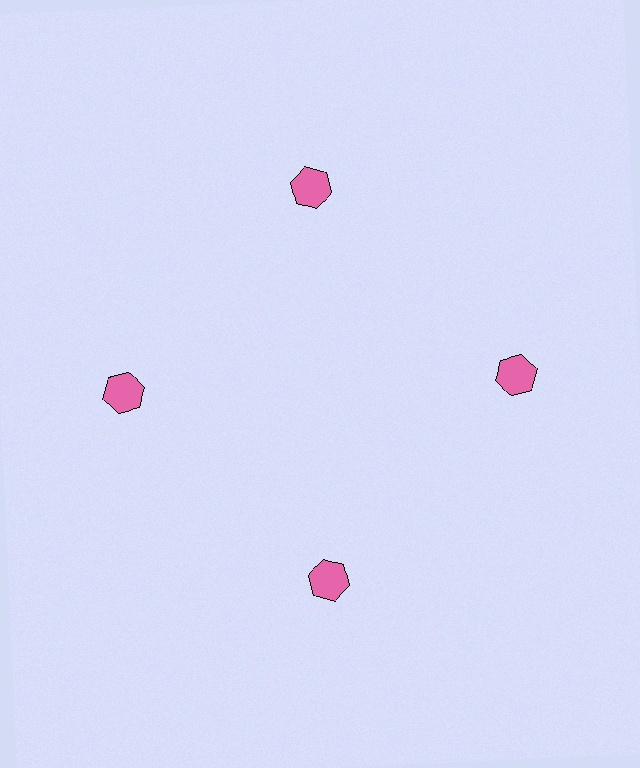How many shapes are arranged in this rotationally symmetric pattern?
There are 4 shapes, arranged in 4 groups of 1.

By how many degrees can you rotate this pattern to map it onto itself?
The pattern maps onto itself every 90 degrees of rotation.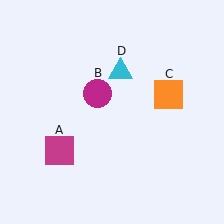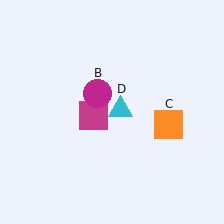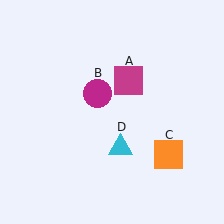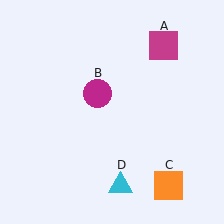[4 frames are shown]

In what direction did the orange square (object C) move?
The orange square (object C) moved down.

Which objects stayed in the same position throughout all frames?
Magenta circle (object B) remained stationary.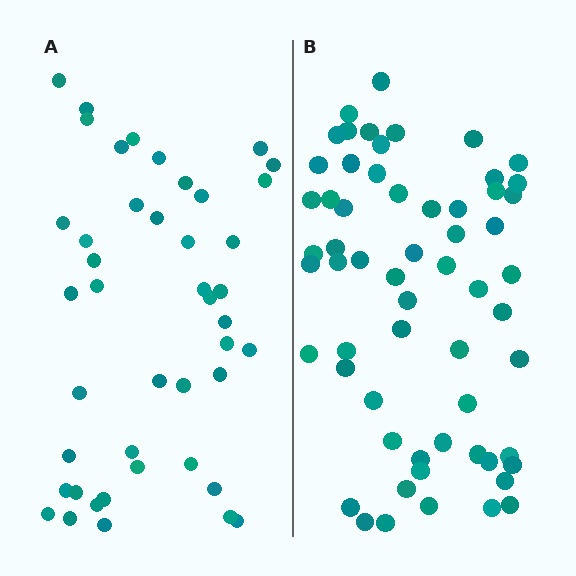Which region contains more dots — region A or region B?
Region B (the right region) has more dots.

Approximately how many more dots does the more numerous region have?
Region B has approximately 15 more dots than region A.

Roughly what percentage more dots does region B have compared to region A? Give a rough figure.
About 35% more.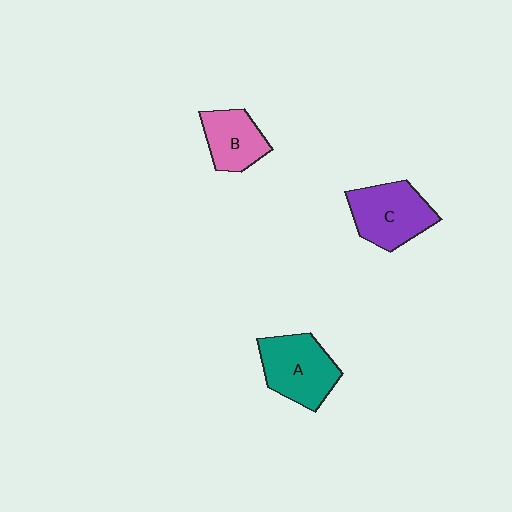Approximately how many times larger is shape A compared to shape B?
Approximately 1.4 times.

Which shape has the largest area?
Shape A (teal).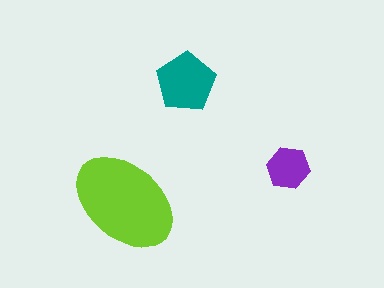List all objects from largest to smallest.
The lime ellipse, the teal pentagon, the purple hexagon.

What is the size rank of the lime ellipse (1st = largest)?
1st.